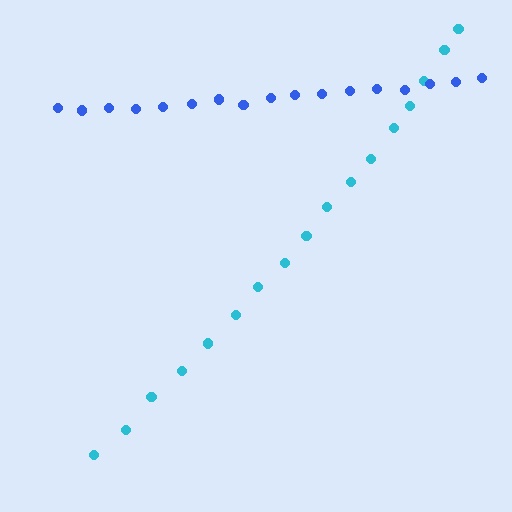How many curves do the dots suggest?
There are 2 distinct paths.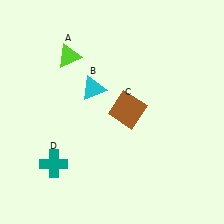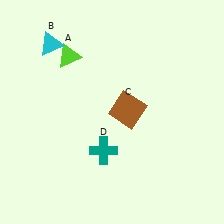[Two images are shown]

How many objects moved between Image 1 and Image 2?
2 objects moved between the two images.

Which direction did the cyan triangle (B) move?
The cyan triangle (B) moved up.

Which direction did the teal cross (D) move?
The teal cross (D) moved right.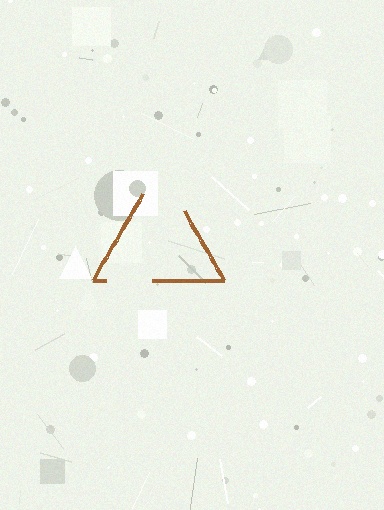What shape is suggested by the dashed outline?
The dashed outline suggests a triangle.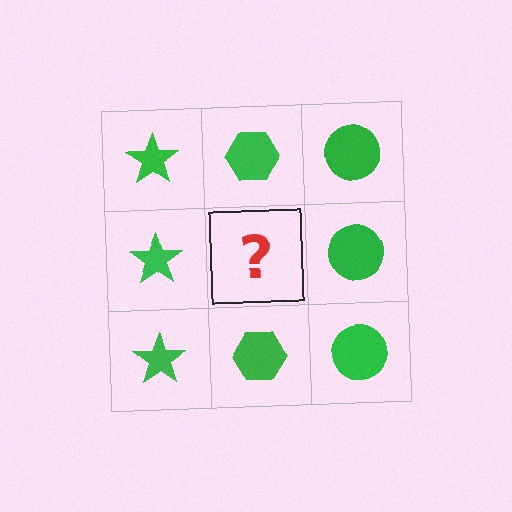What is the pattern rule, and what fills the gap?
The rule is that each column has a consistent shape. The gap should be filled with a green hexagon.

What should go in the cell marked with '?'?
The missing cell should contain a green hexagon.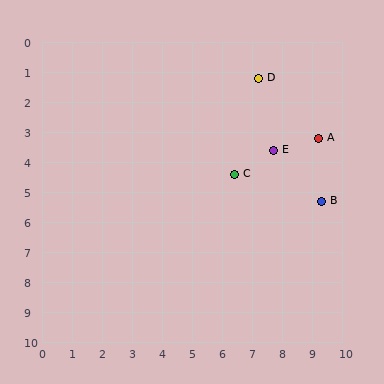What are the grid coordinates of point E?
Point E is at approximately (7.7, 3.6).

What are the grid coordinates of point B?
Point B is at approximately (9.3, 5.3).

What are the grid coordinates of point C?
Point C is at approximately (6.4, 4.4).